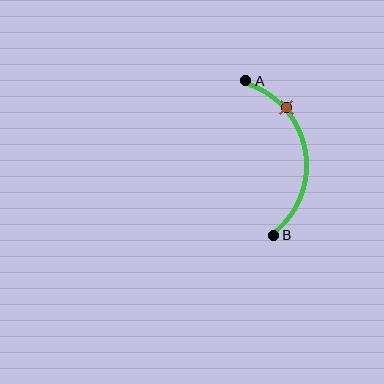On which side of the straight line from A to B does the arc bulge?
The arc bulges to the right of the straight line connecting A and B.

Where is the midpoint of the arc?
The arc midpoint is the point on the curve farthest from the straight line joining A and B. It sits to the right of that line.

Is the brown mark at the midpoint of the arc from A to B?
No. The brown mark lies on the arc but is closer to endpoint A. The arc midpoint would be at the point on the curve equidistant along the arc from both A and B.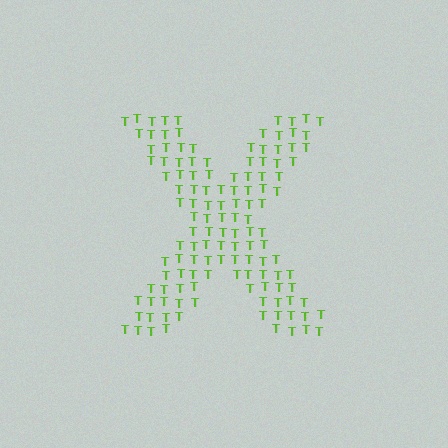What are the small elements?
The small elements are letter T's.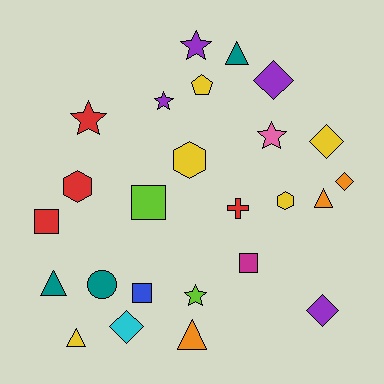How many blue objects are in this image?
There is 1 blue object.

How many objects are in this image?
There are 25 objects.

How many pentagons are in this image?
There is 1 pentagon.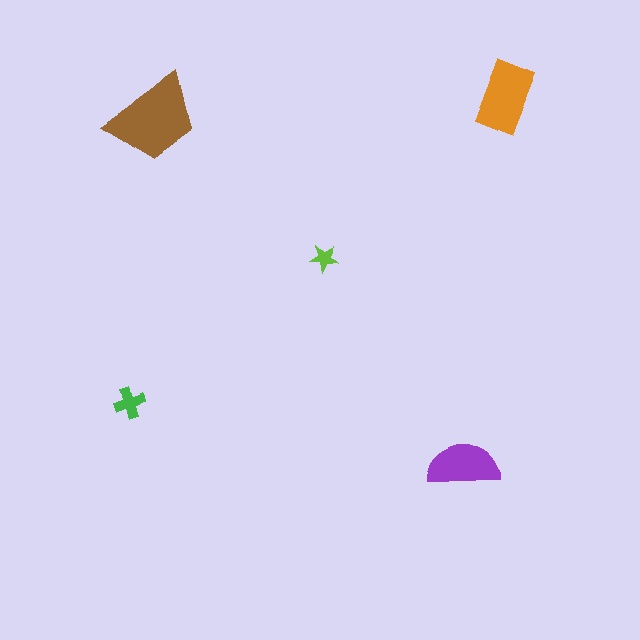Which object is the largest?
The brown trapezoid.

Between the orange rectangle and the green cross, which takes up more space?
The orange rectangle.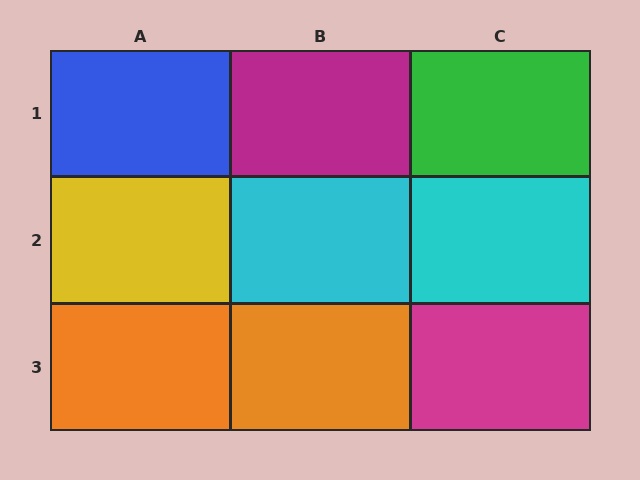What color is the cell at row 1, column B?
Magenta.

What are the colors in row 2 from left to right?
Yellow, cyan, cyan.